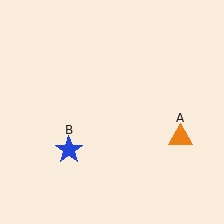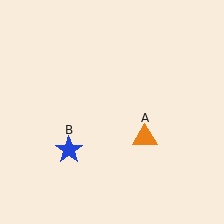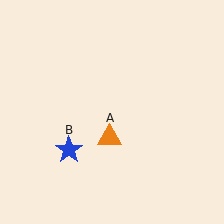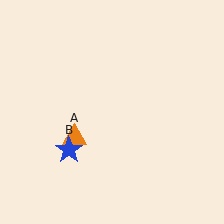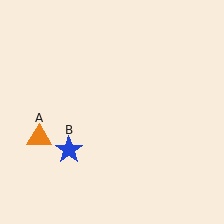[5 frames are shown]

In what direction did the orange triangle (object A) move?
The orange triangle (object A) moved left.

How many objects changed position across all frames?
1 object changed position: orange triangle (object A).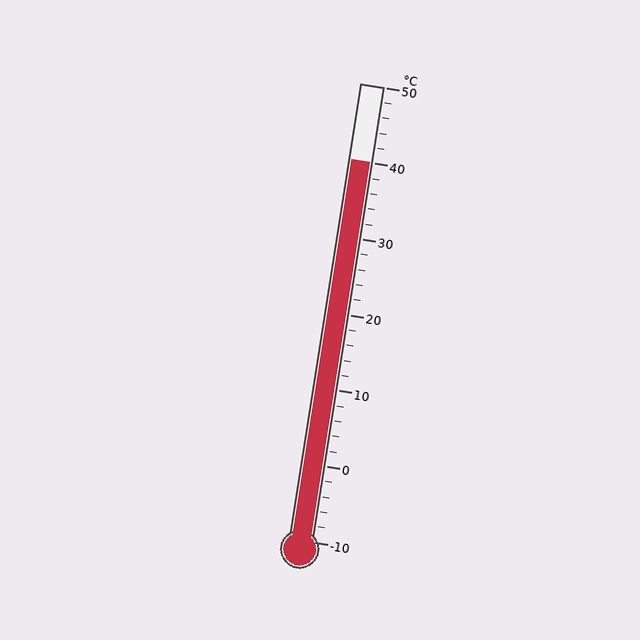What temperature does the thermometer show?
The thermometer shows approximately 40°C.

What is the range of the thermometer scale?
The thermometer scale ranges from -10°C to 50°C.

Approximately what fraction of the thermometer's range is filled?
The thermometer is filled to approximately 85% of its range.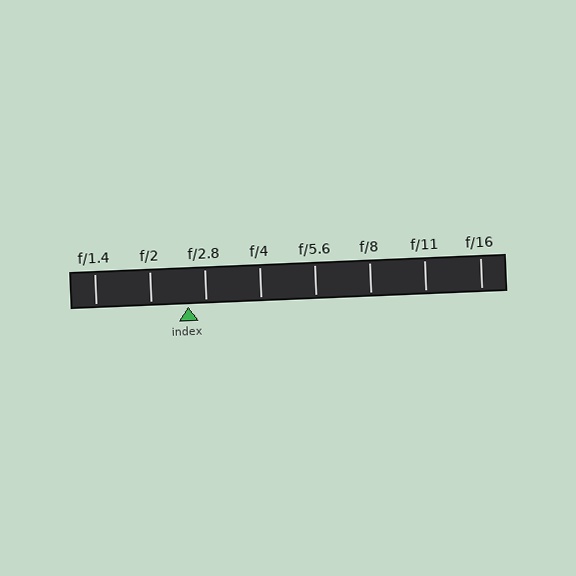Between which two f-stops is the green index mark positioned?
The index mark is between f/2 and f/2.8.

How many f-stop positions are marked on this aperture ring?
There are 8 f-stop positions marked.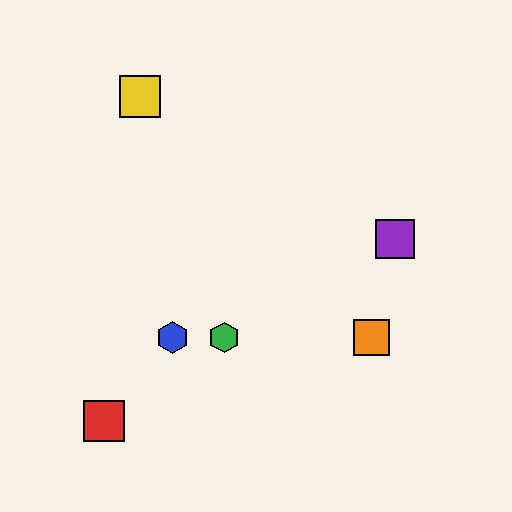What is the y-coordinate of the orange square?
The orange square is at y≈338.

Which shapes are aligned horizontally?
The blue hexagon, the green hexagon, the orange square are aligned horizontally.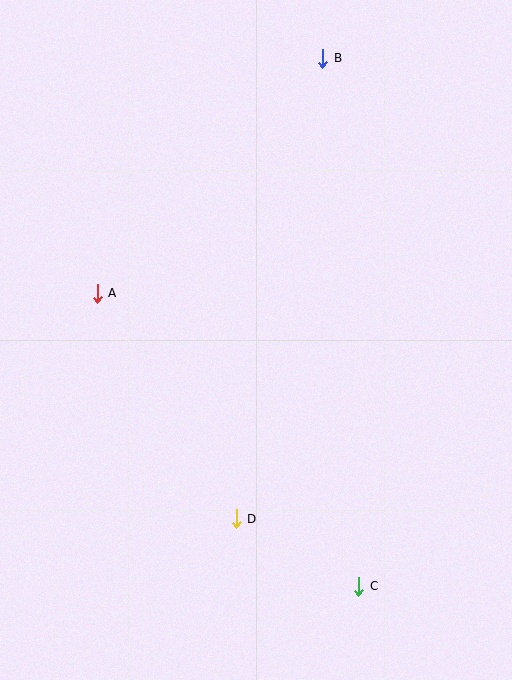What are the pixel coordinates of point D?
Point D is at (236, 519).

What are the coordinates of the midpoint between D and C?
The midpoint between D and C is at (298, 553).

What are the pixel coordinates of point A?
Point A is at (97, 293).